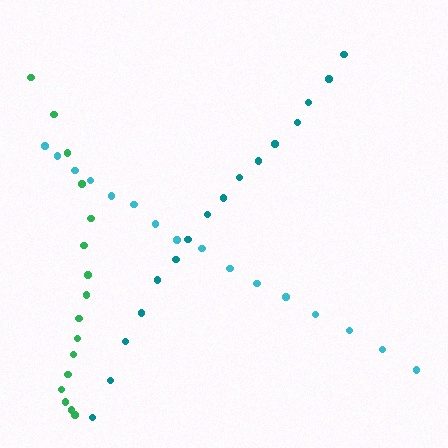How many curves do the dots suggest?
There are 3 distinct paths.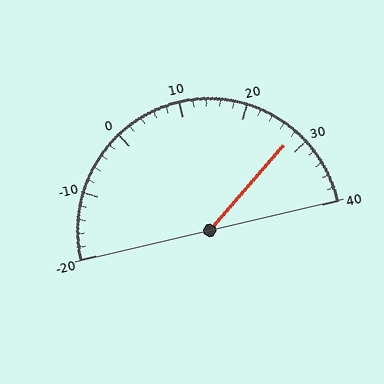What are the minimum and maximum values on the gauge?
The gauge ranges from -20 to 40.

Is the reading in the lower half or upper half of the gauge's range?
The reading is in the upper half of the range (-20 to 40).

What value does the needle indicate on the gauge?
The needle indicates approximately 28.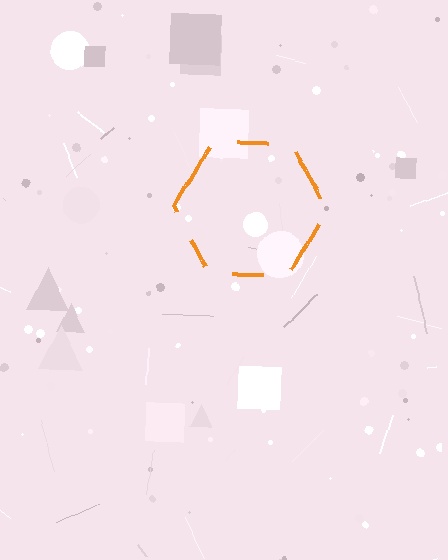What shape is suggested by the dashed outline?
The dashed outline suggests a hexagon.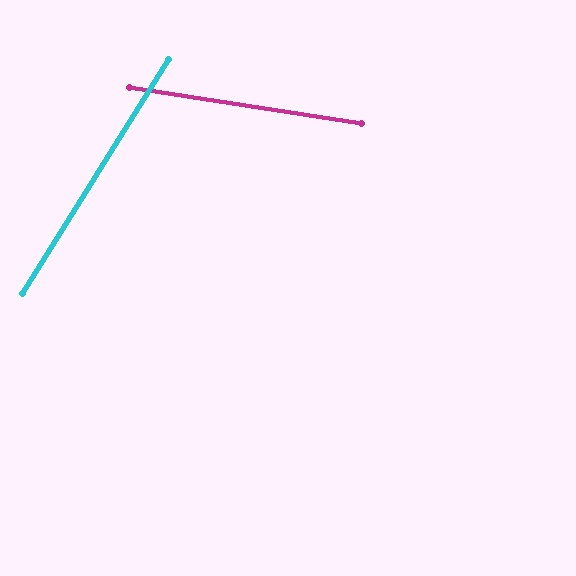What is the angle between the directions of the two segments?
Approximately 67 degrees.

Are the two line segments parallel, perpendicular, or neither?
Neither parallel nor perpendicular — they differ by about 67°.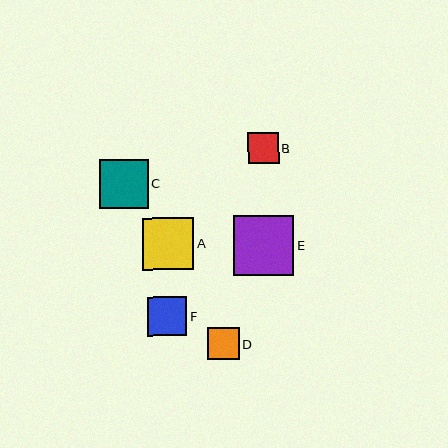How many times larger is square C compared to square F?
Square C is approximately 1.3 times the size of square F.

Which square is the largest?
Square E is the largest with a size of approximately 60 pixels.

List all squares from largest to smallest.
From largest to smallest: E, A, C, F, D, B.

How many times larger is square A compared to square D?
Square A is approximately 1.6 times the size of square D.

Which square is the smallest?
Square B is the smallest with a size of approximately 31 pixels.